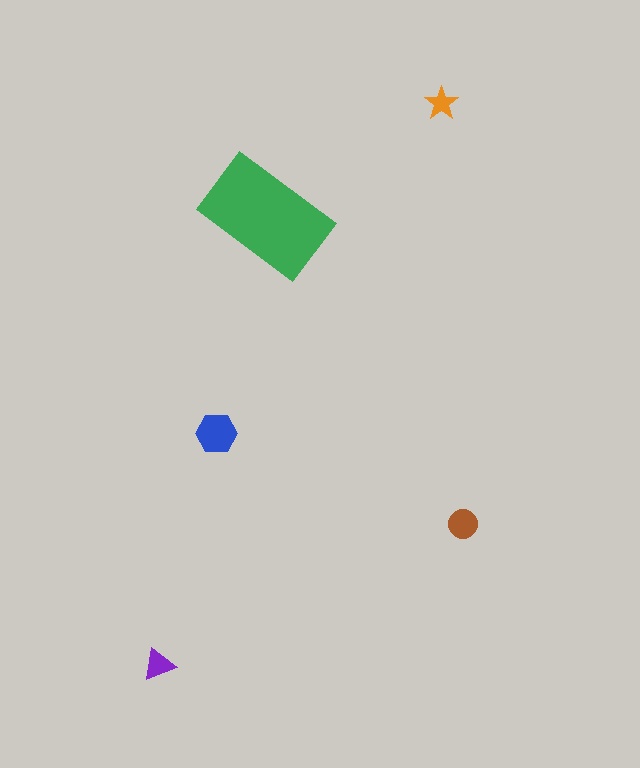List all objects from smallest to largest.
The orange star, the purple triangle, the brown circle, the blue hexagon, the green rectangle.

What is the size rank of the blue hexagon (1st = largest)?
2nd.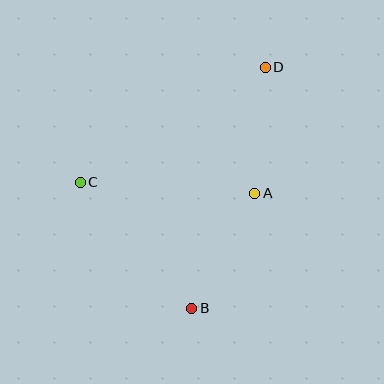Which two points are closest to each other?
Points A and D are closest to each other.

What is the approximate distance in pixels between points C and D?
The distance between C and D is approximately 218 pixels.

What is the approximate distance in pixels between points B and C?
The distance between B and C is approximately 168 pixels.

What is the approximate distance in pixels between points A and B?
The distance between A and B is approximately 131 pixels.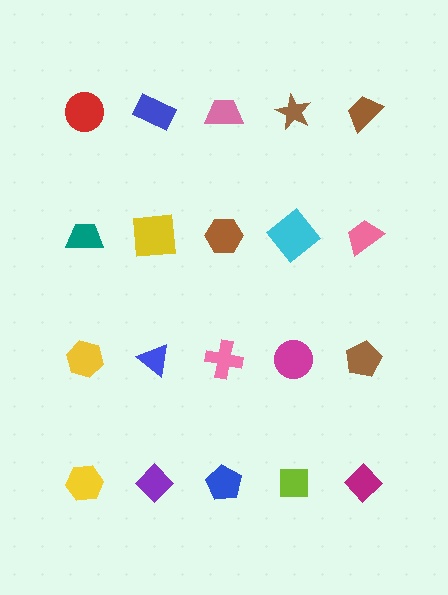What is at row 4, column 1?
A yellow hexagon.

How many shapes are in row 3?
5 shapes.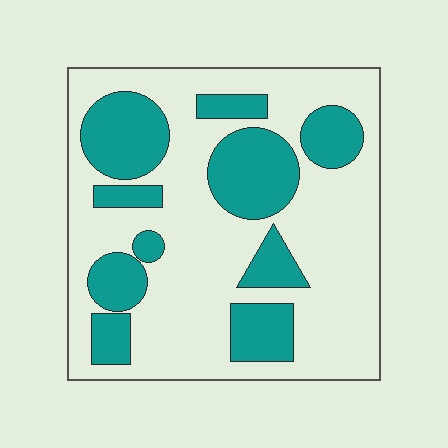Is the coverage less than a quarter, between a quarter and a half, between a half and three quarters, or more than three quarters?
Between a quarter and a half.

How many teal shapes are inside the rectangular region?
10.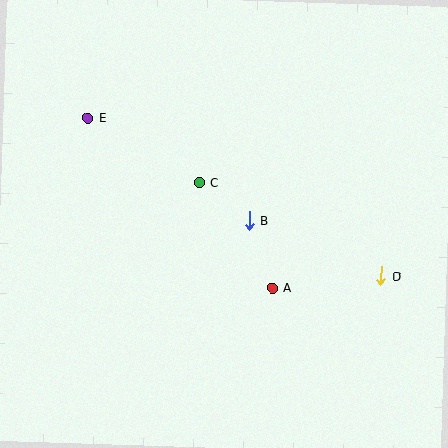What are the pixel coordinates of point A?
Point A is at (272, 288).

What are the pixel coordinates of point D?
Point D is at (381, 276).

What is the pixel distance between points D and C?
The distance between D and C is 204 pixels.